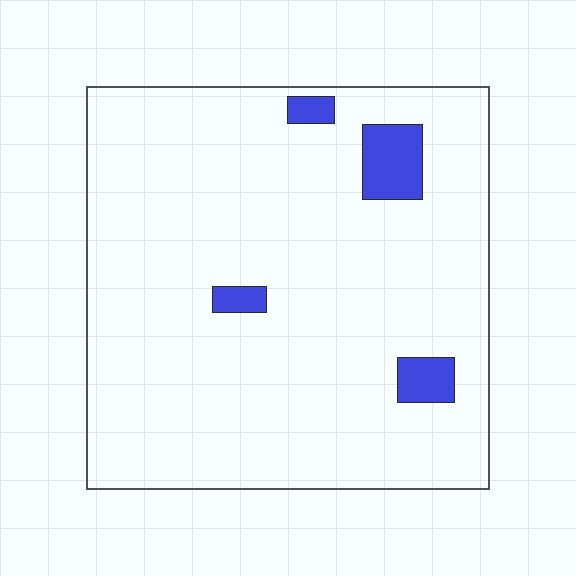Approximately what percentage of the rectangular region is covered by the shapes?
Approximately 5%.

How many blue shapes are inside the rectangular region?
4.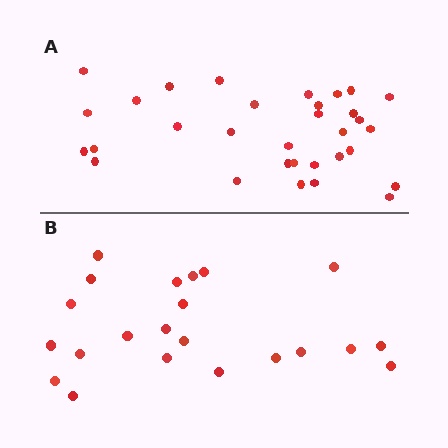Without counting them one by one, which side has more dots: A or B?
Region A (the top region) has more dots.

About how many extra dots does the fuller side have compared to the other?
Region A has roughly 10 or so more dots than region B.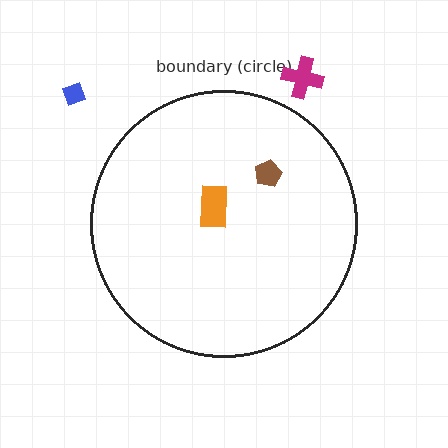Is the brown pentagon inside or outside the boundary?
Inside.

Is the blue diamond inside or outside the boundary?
Outside.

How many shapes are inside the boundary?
2 inside, 2 outside.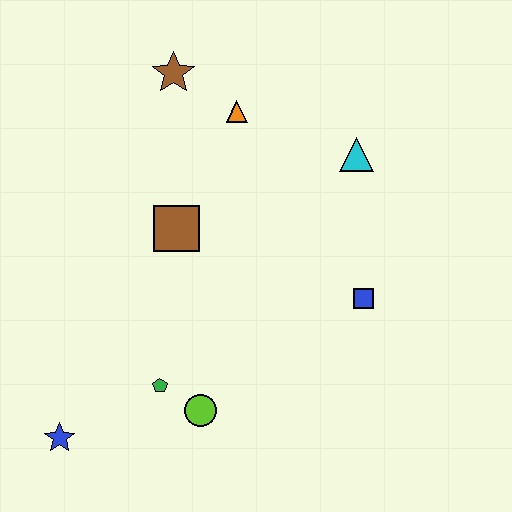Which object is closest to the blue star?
The green pentagon is closest to the blue star.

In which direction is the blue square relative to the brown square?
The blue square is to the right of the brown square.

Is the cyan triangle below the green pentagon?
No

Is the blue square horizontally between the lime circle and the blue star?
No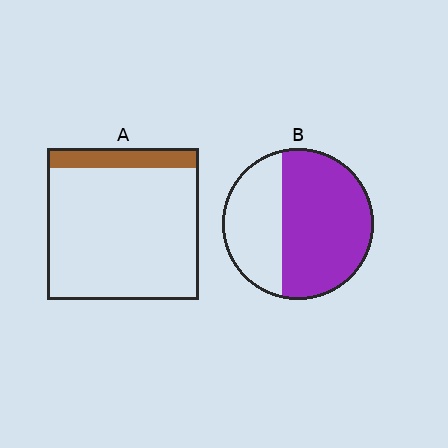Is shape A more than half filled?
No.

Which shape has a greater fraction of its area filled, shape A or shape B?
Shape B.